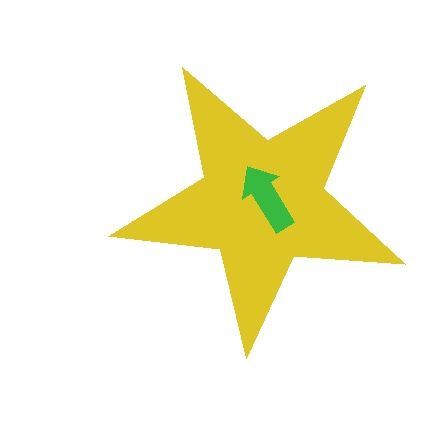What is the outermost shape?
The yellow star.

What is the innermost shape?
The green arrow.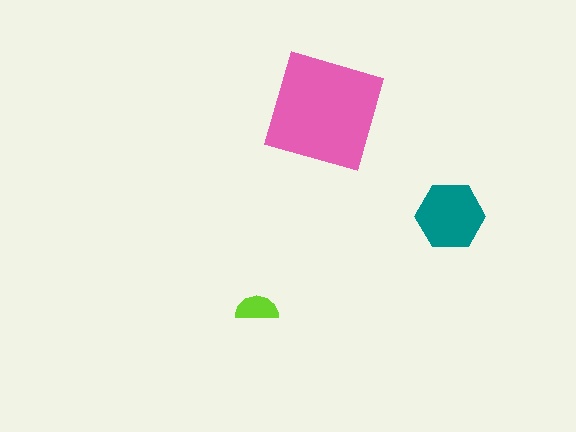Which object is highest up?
The pink square is topmost.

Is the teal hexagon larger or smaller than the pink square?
Smaller.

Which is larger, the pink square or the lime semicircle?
The pink square.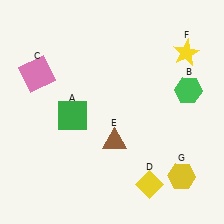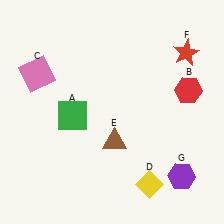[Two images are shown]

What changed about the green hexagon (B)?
In Image 1, B is green. In Image 2, it changed to red.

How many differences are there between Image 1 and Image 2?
There are 3 differences between the two images.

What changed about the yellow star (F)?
In Image 1, F is yellow. In Image 2, it changed to red.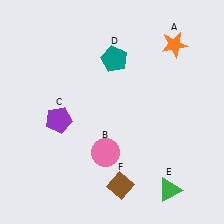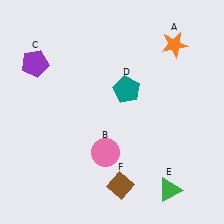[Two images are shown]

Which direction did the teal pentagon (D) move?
The teal pentagon (D) moved down.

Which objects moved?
The objects that moved are: the purple pentagon (C), the teal pentagon (D).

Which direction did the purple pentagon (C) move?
The purple pentagon (C) moved up.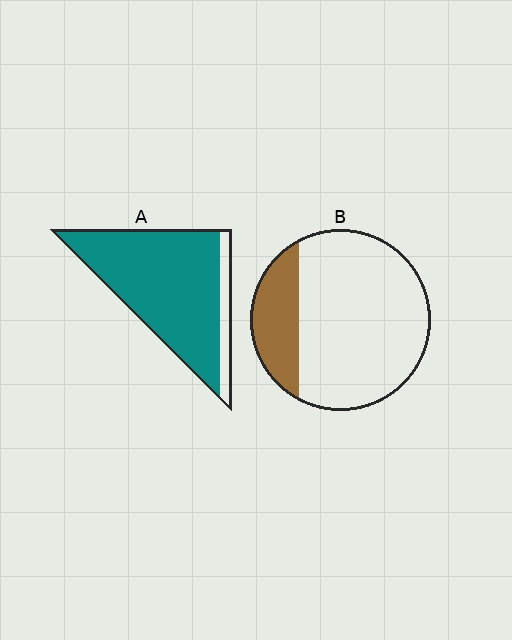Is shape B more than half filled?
No.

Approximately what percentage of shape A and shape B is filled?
A is approximately 85% and B is approximately 20%.